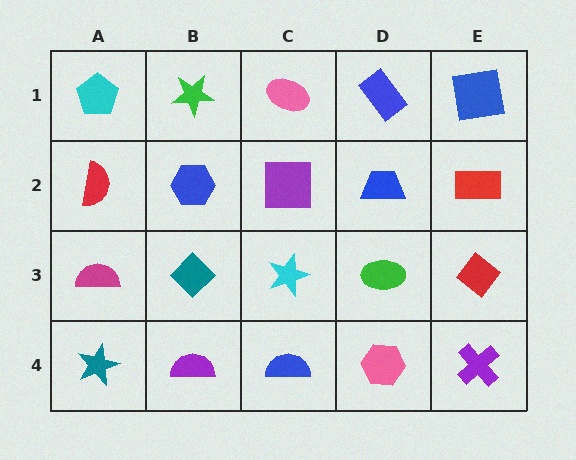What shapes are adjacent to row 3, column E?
A red rectangle (row 2, column E), a purple cross (row 4, column E), a green ellipse (row 3, column D).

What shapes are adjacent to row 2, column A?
A cyan pentagon (row 1, column A), a magenta semicircle (row 3, column A), a blue hexagon (row 2, column B).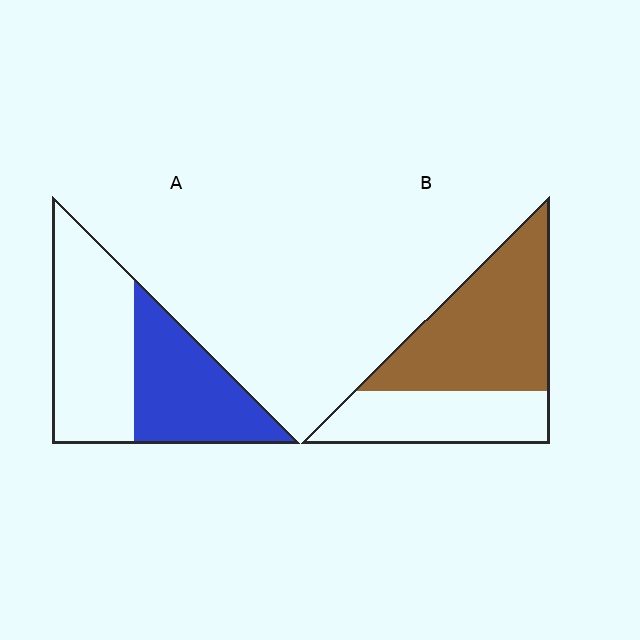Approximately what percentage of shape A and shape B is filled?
A is approximately 45% and B is approximately 60%.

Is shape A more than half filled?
No.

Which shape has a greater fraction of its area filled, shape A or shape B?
Shape B.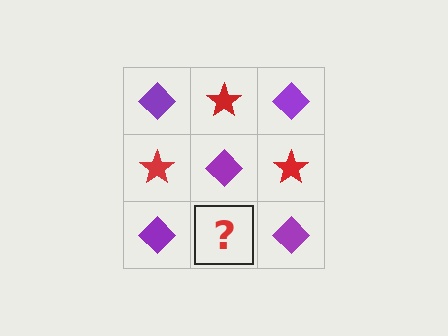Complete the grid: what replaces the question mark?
The question mark should be replaced with a red star.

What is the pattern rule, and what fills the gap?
The rule is that it alternates purple diamond and red star in a checkerboard pattern. The gap should be filled with a red star.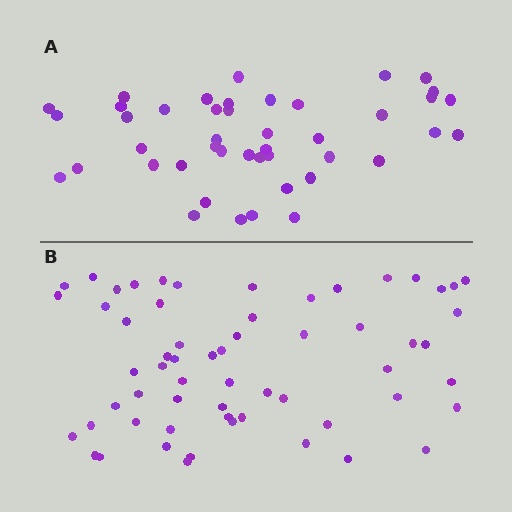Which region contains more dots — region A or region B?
Region B (the bottom region) has more dots.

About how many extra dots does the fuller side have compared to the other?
Region B has approximately 15 more dots than region A.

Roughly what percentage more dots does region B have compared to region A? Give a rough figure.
About 35% more.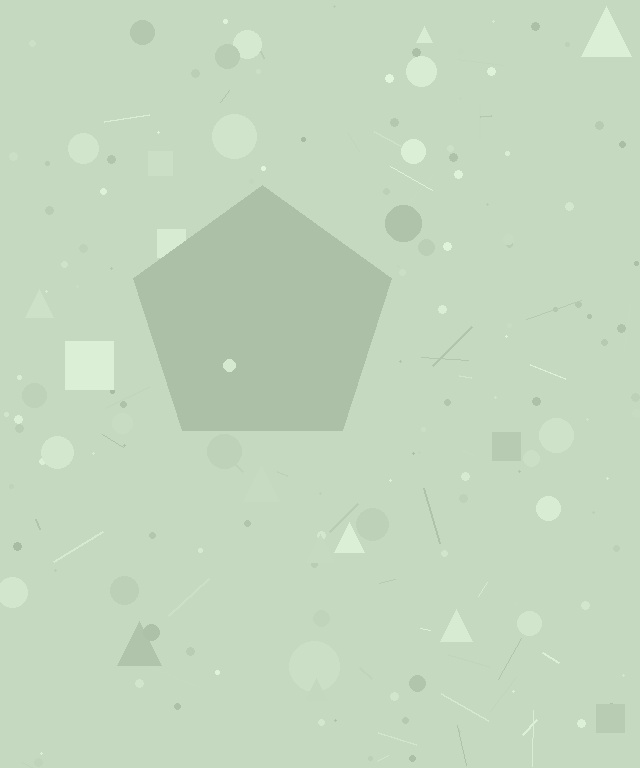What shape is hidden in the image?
A pentagon is hidden in the image.